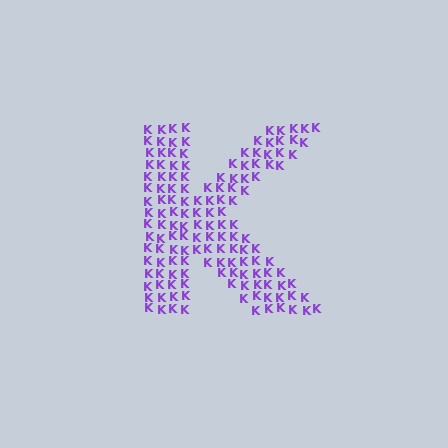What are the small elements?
The small elements are letter K's.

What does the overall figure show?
The overall figure shows the letter K.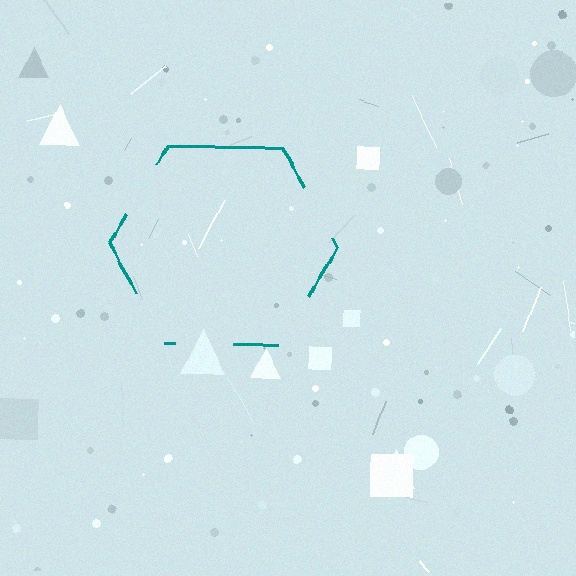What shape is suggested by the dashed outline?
The dashed outline suggests a hexagon.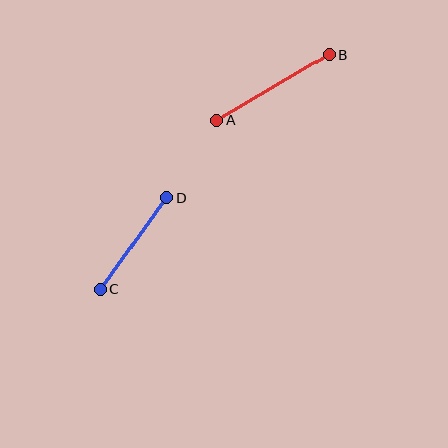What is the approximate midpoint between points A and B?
The midpoint is at approximately (273, 87) pixels.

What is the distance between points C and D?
The distance is approximately 114 pixels.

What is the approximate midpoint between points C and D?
The midpoint is at approximately (133, 243) pixels.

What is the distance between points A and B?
The distance is approximately 131 pixels.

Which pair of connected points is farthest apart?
Points A and B are farthest apart.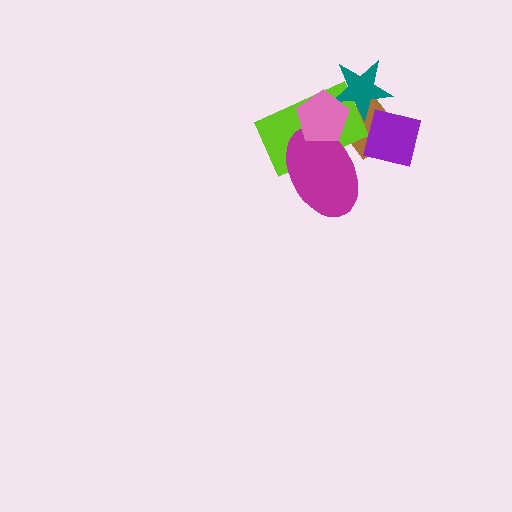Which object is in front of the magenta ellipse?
The pink pentagon is in front of the magenta ellipse.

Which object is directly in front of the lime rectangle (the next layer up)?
The teal star is directly in front of the lime rectangle.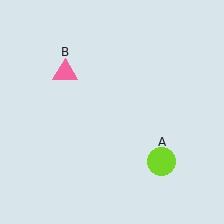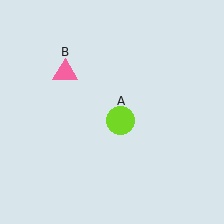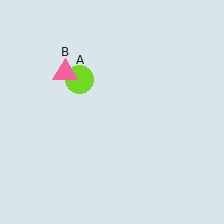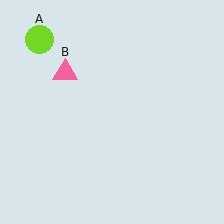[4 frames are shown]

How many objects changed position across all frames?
1 object changed position: lime circle (object A).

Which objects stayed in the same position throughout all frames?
Pink triangle (object B) remained stationary.